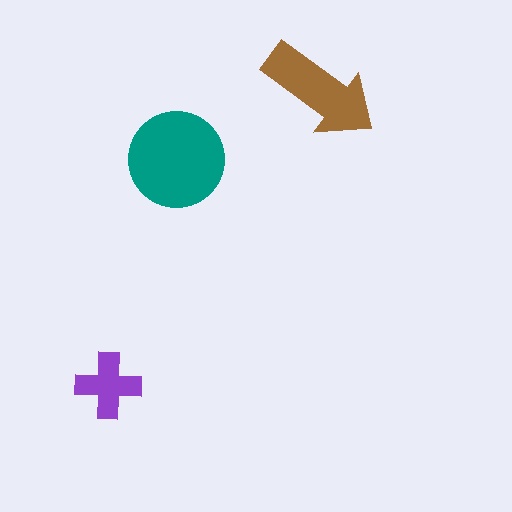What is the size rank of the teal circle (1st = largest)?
1st.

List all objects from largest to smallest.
The teal circle, the brown arrow, the purple cross.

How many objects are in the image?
There are 3 objects in the image.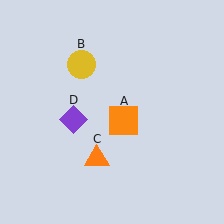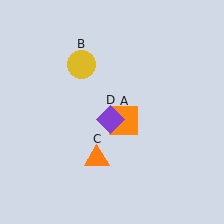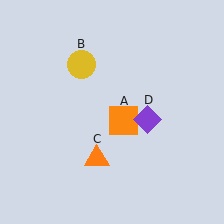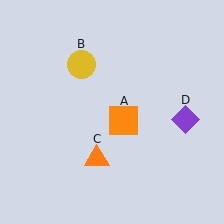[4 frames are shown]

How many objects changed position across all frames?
1 object changed position: purple diamond (object D).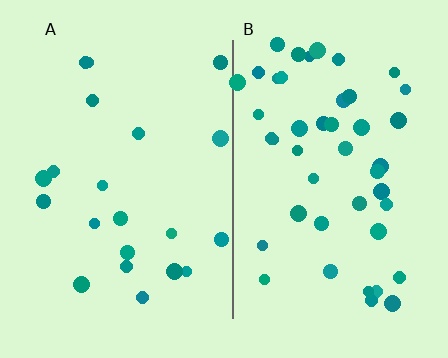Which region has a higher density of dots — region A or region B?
B (the right).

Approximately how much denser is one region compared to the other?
Approximately 2.2× — region B over region A.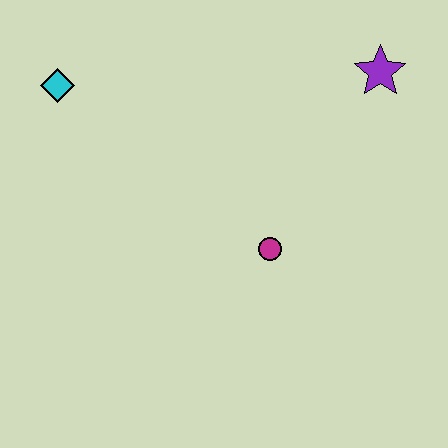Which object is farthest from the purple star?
The cyan diamond is farthest from the purple star.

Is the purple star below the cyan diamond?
No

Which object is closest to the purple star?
The magenta circle is closest to the purple star.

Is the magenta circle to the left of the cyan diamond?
No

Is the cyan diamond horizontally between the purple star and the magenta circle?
No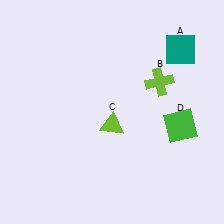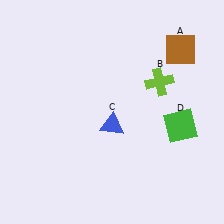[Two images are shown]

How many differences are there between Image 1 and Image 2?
There are 2 differences between the two images.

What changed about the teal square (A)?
In Image 1, A is teal. In Image 2, it changed to brown.